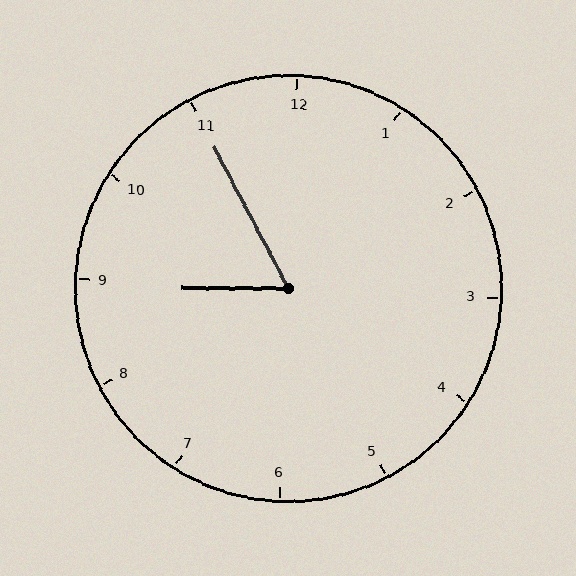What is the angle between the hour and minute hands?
Approximately 62 degrees.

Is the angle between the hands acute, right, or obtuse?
It is acute.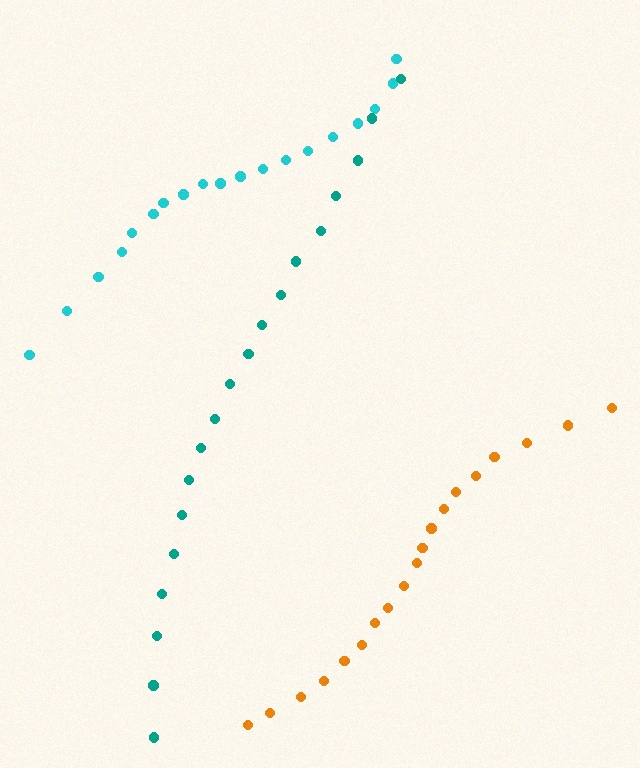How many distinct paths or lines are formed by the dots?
There are 3 distinct paths.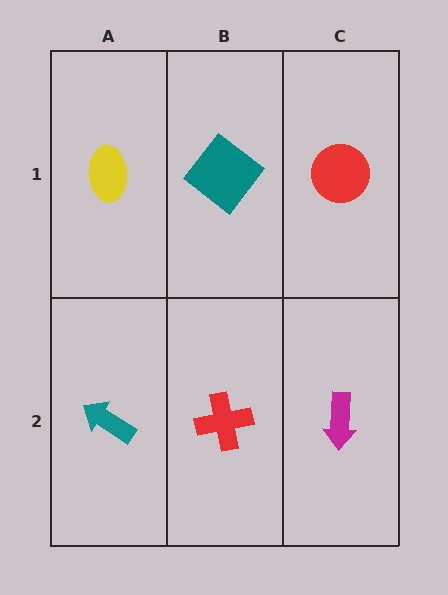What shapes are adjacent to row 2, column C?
A red circle (row 1, column C), a red cross (row 2, column B).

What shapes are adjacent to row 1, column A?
A teal arrow (row 2, column A), a teal diamond (row 1, column B).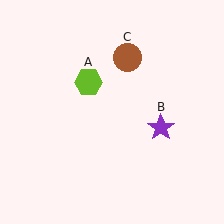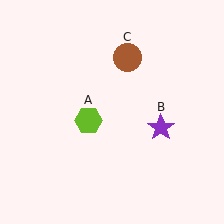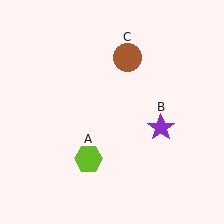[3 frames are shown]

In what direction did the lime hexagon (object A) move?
The lime hexagon (object A) moved down.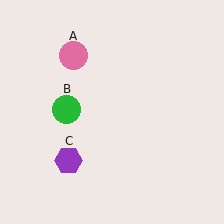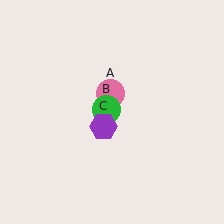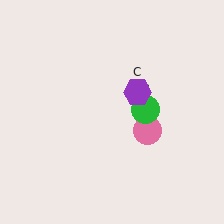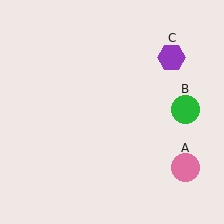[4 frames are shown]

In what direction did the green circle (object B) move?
The green circle (object B) moved right.